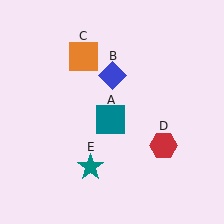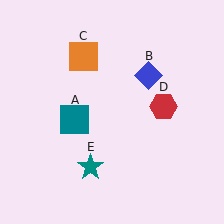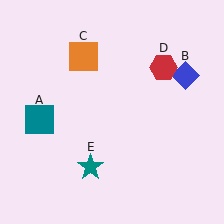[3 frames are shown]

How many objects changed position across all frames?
3 objects changed position: teal square (object A), blue diamond (object B), red hexagon (object D).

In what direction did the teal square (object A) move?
The teal square (object A) moved left.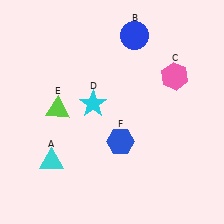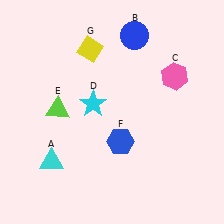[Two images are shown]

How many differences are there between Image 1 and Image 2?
There is 1 difference between the two images.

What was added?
A yellow diamond (G) was added in Image 2.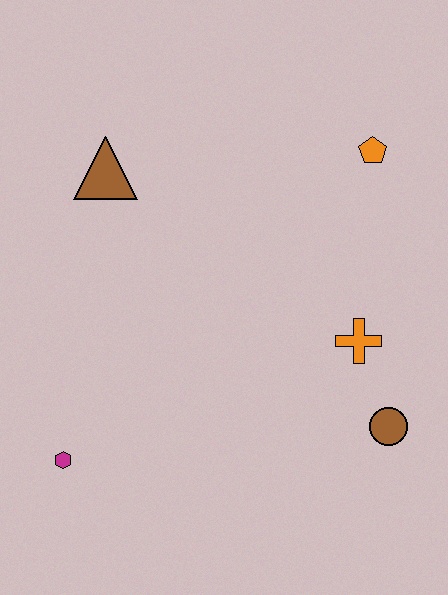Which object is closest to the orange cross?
The brown circle is closest to the orange cross.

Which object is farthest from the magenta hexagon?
The orange pentagon is farthest from the magenta hexagon.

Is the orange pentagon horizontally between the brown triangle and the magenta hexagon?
No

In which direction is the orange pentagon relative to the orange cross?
The orange pentagon is above the orange cross.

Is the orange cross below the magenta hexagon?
No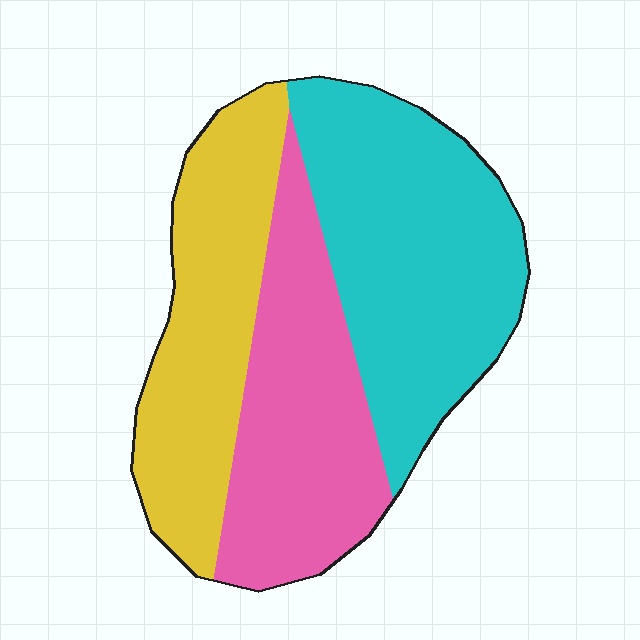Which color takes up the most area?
Cyan, at roughly 40%.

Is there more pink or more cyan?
Cyan.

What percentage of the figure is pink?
Pink takes up about one third (1/3) of the figure.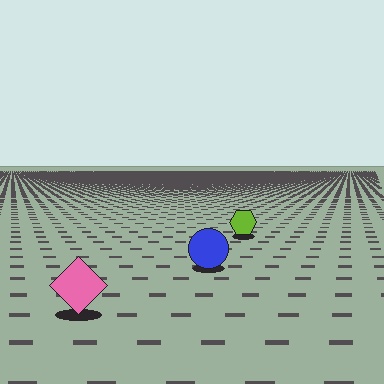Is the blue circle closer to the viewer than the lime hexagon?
Yes. The blue circle is closer — you can tell from the texture gradient: the ground texture is coarser near it.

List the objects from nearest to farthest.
From nearest to farthest: the pink diamond, the blue circle, the lime hexagon.